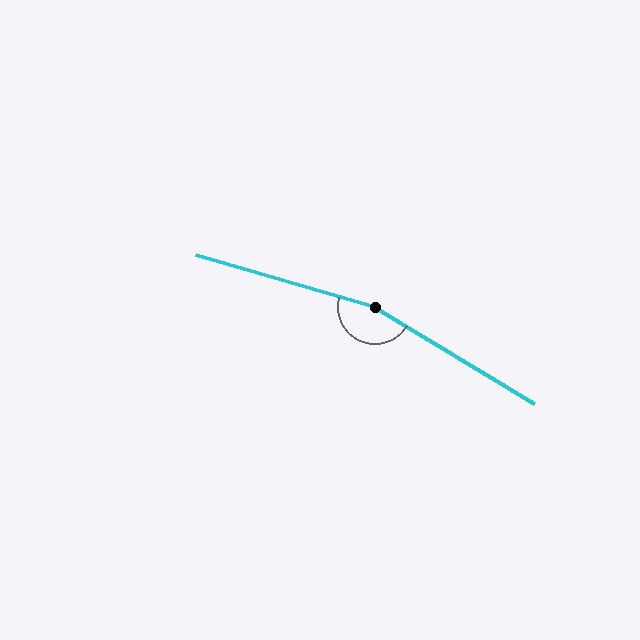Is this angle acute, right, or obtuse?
It is obtuse.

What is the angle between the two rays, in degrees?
Approximately 165 degrees.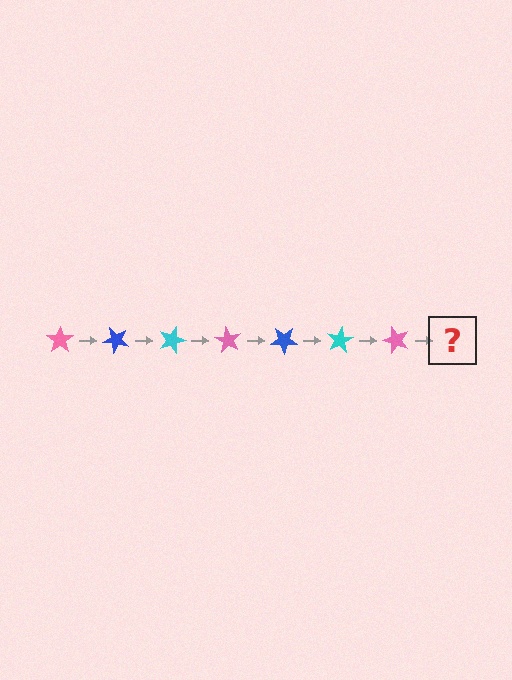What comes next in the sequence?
The next element should be a blue star, rotated 315 degrees from the start.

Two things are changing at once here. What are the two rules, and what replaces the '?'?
The two rules are that it rotates 45 degrees each step and the color cycles through pink, blue, and cyan. The '?' should be a blue star, rotated 315 degrees from the start.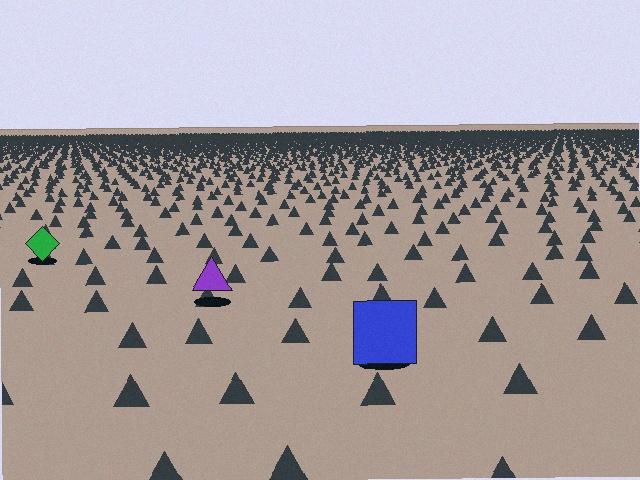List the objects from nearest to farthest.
From nearest to farthest: the blue square, the purple triangle, the green diamond.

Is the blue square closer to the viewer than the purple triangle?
Yes. The blue square is closer — you can tell from the texture gradient: the ground texture is coarser near it.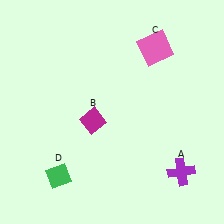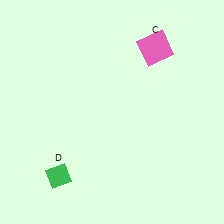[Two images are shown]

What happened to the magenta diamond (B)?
The magenta diamond (B) was removed in Image 2. It was in the bottom-left area of Image 1.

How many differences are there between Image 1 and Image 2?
There are 2 differences between the two images.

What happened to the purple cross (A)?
The purple cross (A) was removed in Image 2. It was in the bottom-right area of Image 1.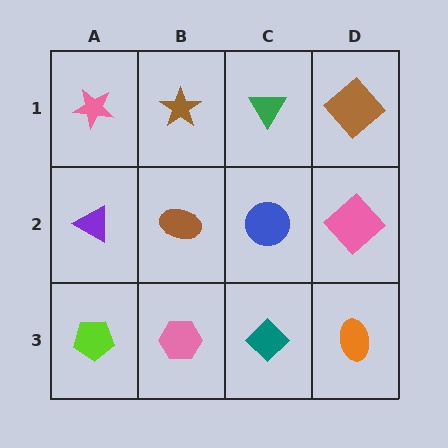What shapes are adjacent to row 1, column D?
A pink diamond (row 2, column D), a green triangle (row 1, column C).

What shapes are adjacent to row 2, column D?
A brown diamond (row 1, column D), an orange ellipse (row 3, column D), a blue circle (row 2, column C).